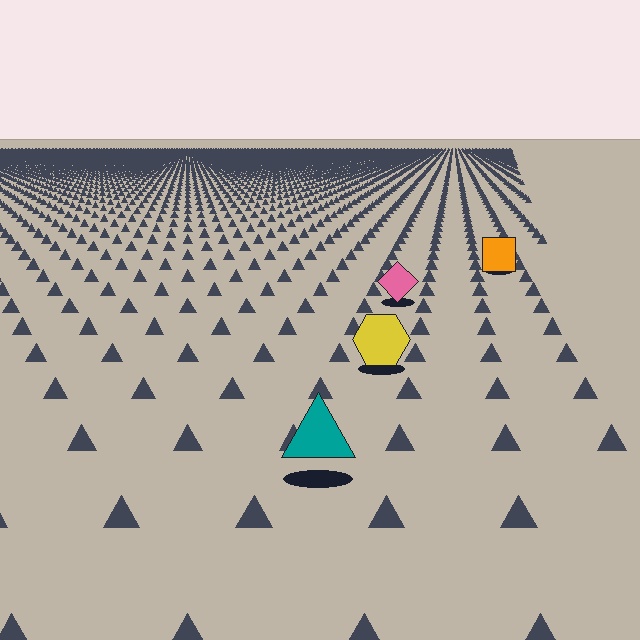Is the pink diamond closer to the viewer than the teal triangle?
No. The teal triangle is closer — you can tell from the texture gradient: the ground texture is coarser near it.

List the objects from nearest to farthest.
From nearest to farthest: the teal triangle, the yellow hexagon, the pink diamond, the orange square.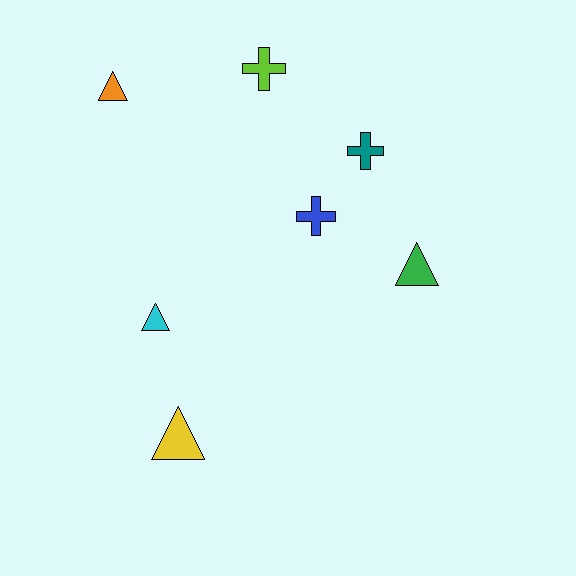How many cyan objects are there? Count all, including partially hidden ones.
There is 1 cyan object.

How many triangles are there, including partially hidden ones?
There are 4 triangles.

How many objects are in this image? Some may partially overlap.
There are 7 objects.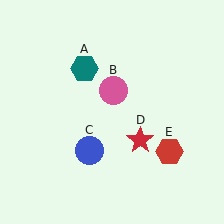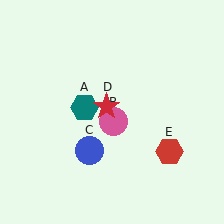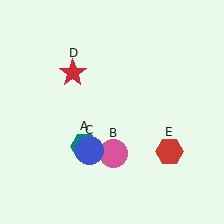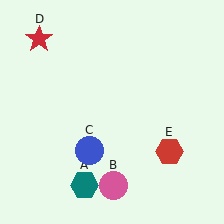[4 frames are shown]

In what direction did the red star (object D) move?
The red star (object D) moved up and to the left.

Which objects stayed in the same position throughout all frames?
Blue circle (object C) and red hexagon (object E) remained stationary.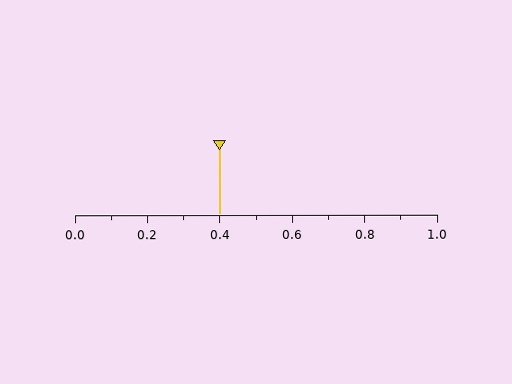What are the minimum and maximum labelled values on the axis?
The axis runs from 0.0 to 1.0.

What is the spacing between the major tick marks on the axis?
The major ticks are spaced 0.2 apart.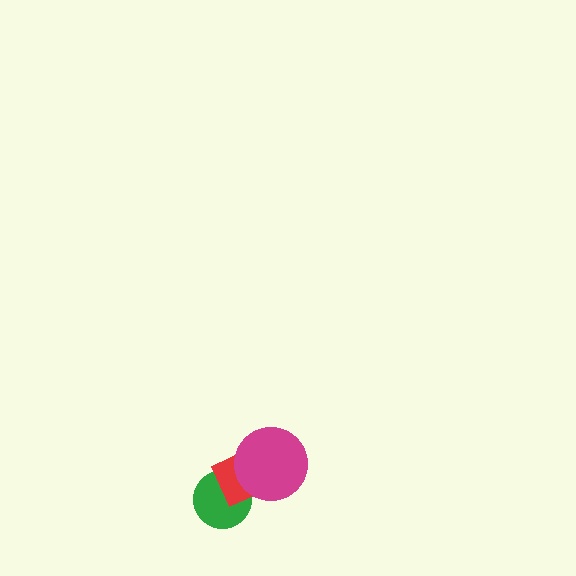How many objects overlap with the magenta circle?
1 object overlaps with the magenta circle.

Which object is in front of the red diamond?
The magenta circle is in front of the red diamond.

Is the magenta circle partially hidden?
No, no other shape covers it.